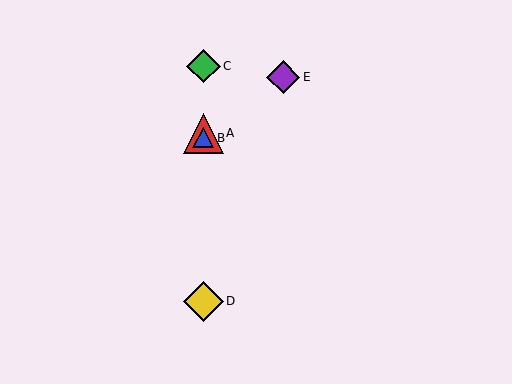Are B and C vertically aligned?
Yes, both are at x≈203.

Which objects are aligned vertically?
Objects A, B, C, D are aligned vertically.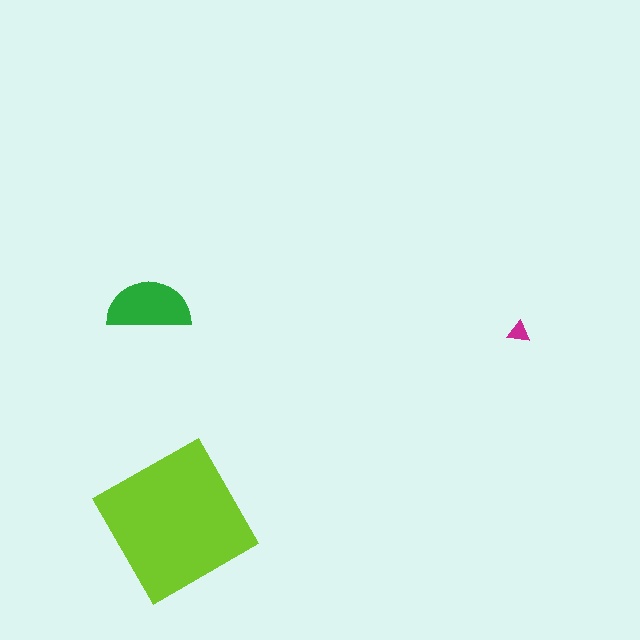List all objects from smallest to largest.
The magenta triangle, the green semicircle, the lime square.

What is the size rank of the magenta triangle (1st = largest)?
3rd.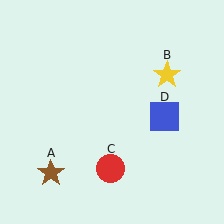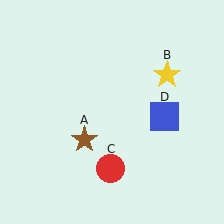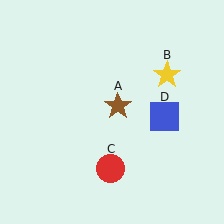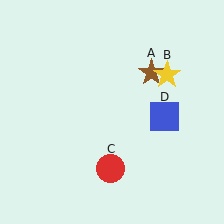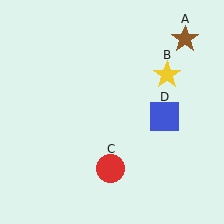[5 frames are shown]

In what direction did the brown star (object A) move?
The brown star (object A) moved up and to the right.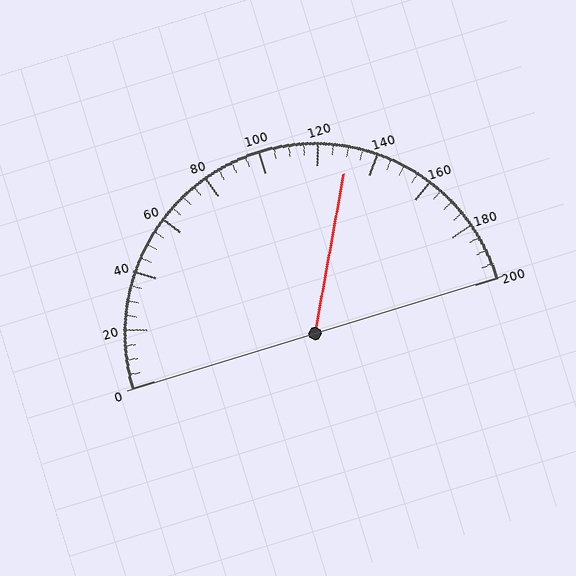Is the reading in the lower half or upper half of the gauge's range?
The reading is in the upper half of the range (0 to 200).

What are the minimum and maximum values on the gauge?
The gauge ranges from 0 to 200.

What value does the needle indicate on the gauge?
The needle indicates approximately 130.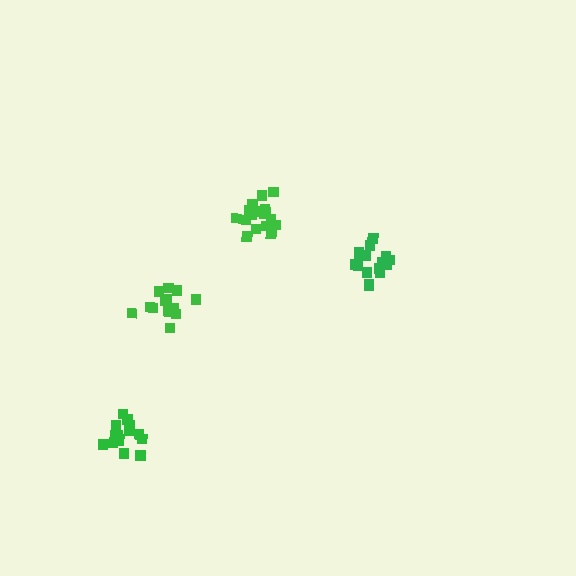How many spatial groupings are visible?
There are 4 spatial groupings.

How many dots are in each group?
Group 1: 15 dots, Group 2: 17 dots, Group 3: 16 dots, Group 4: 18 dots (66 total).